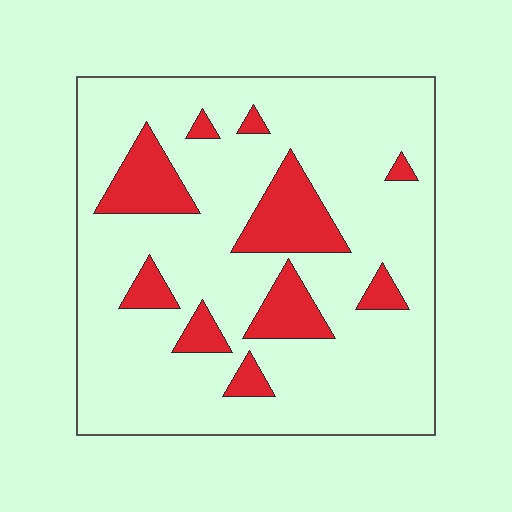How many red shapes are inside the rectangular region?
10.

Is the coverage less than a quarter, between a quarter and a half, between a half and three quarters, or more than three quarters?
Less than a quarter.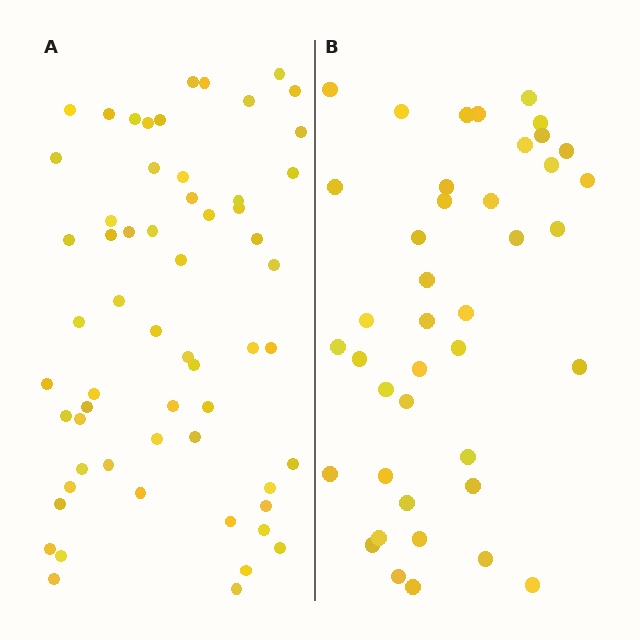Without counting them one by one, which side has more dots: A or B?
Region A (the left region) has more dots.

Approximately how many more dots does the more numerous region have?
Region A has approximately 20 more dots than region B.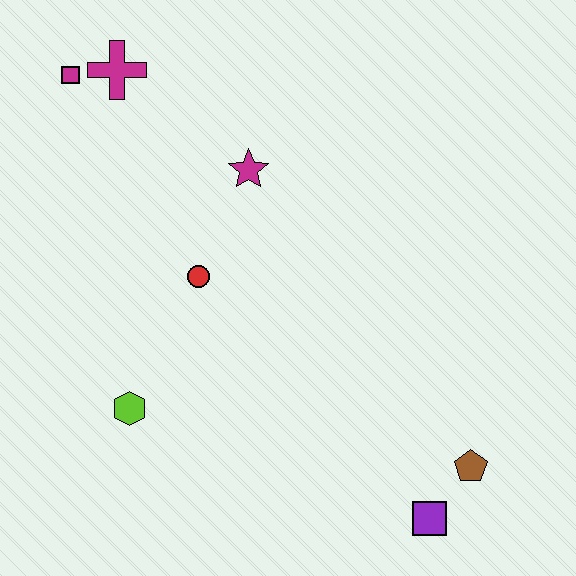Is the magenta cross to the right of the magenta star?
No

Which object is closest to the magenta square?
The magenta cross is closest to the magenta square.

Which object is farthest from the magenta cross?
The purple square is farthest from the magenta cross.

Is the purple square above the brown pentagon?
No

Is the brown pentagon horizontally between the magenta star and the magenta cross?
No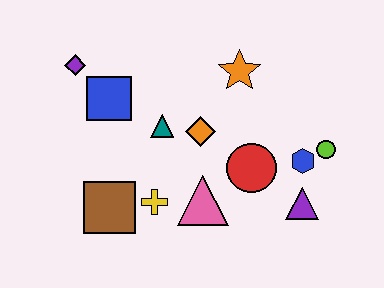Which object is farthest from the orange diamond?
The purple diamond is farthest from the orange diamond.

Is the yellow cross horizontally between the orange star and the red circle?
No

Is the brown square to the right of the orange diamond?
No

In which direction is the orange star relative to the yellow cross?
The orange star is above the yellow cross.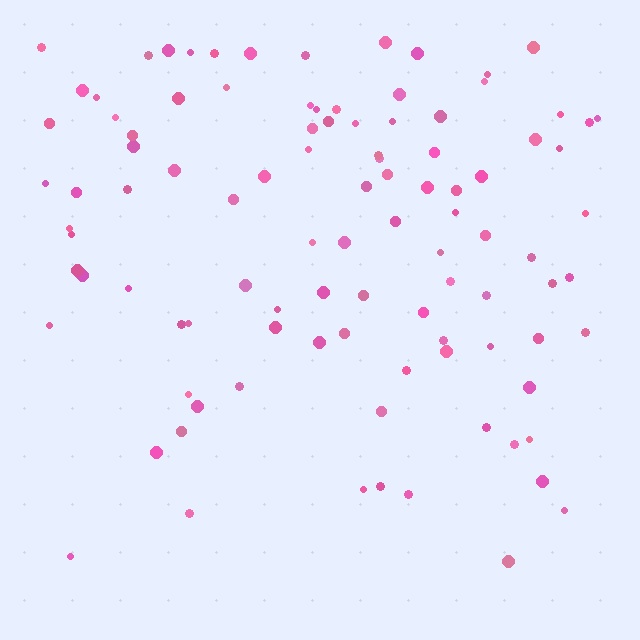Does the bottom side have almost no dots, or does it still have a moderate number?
Still a moderate number, just noticeably fewer than the top.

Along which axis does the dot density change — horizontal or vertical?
Vertical.